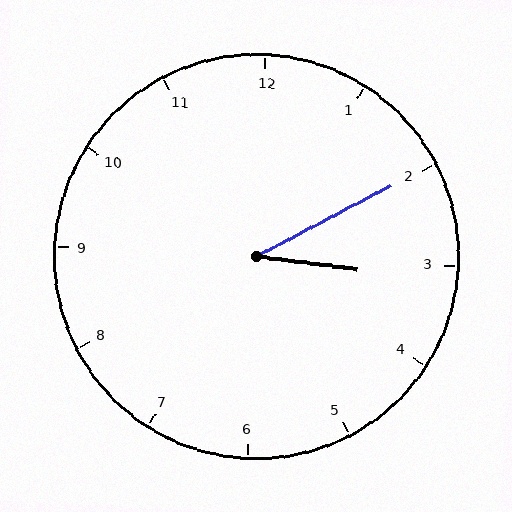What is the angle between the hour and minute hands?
Approximately 35 degrees.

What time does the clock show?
3:10.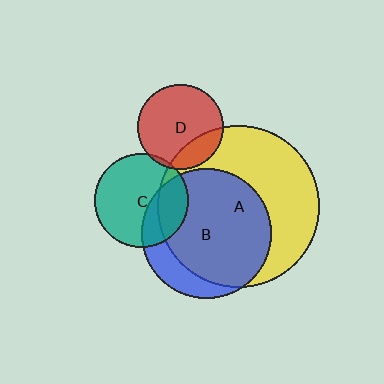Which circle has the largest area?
Circle A (yellow).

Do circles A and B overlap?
Yes.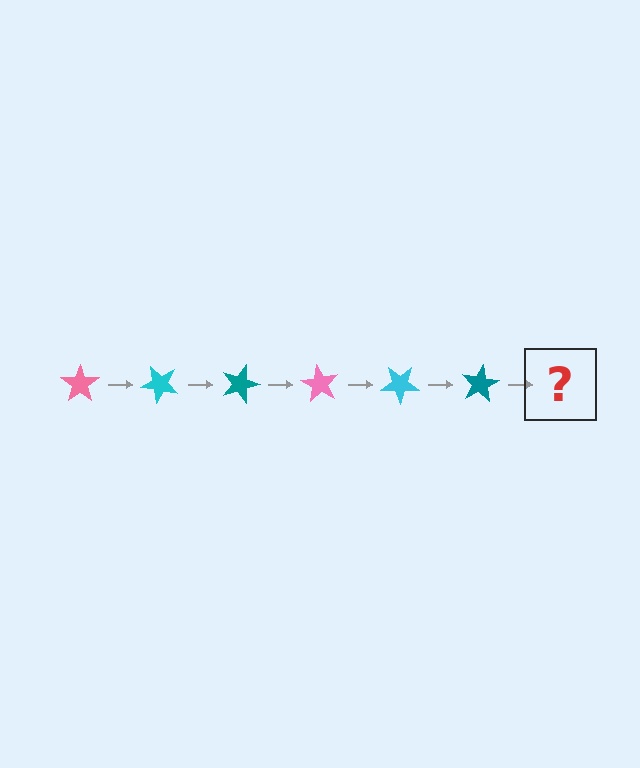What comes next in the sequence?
The next element should be a pink star, rotated 270 degrees from the start.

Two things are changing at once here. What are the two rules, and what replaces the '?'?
The two rules are that it rotates 45 degrees each step and the color cycles through pink, cyan, and teal. The '?' should be a pink star, rotated 270 degrees from the start.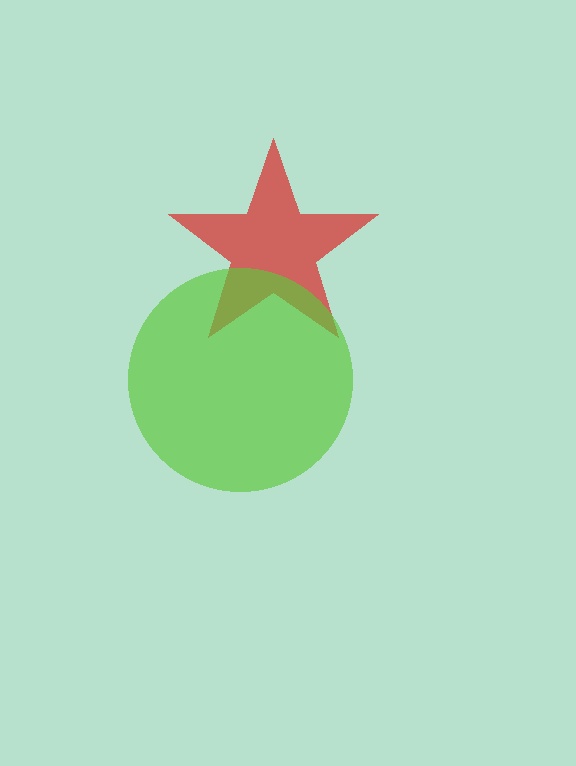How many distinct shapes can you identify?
There are 2 distinct shapes: a red star, a lime circle.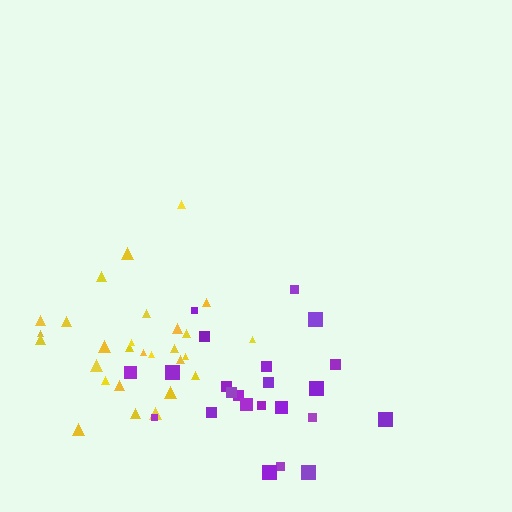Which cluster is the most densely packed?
Yellow.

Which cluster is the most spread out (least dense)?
Purple.